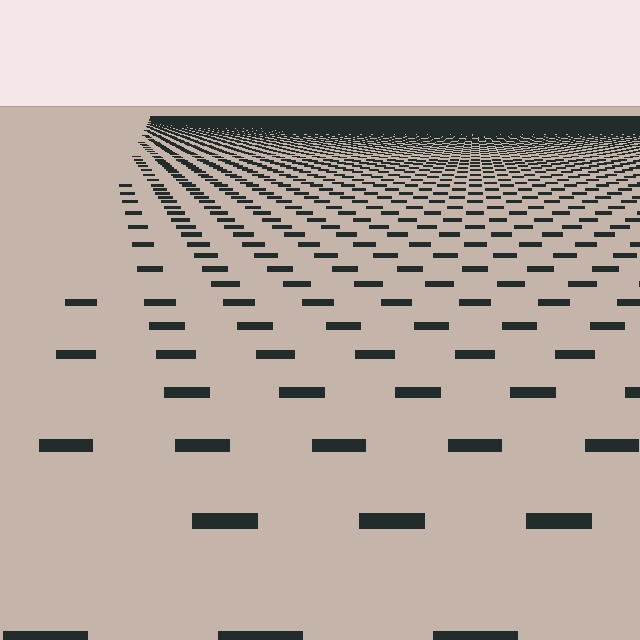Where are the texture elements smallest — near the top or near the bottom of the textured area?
Near the top.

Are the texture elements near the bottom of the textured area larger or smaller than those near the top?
Larger. Near the bottom, elements are closer to the viewer and appear at a bigger on-screen size.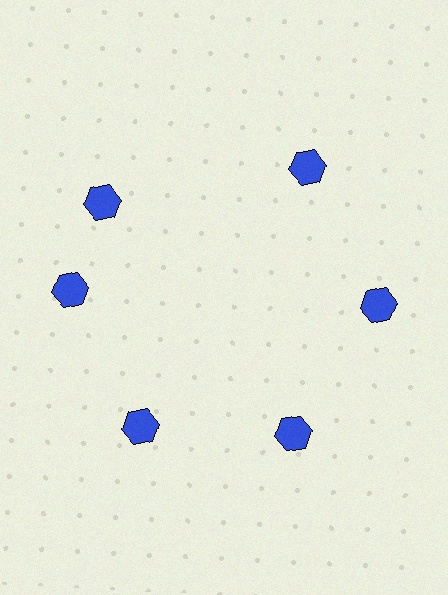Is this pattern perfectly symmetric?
No. The 6 blue hexagons are arranged in a ring, but one element near the 11 o'clock position is rotated out of alignment along the ring, breaking the 6-fold rotational symmetry.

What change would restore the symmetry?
The symmetry would be restored by rotating it back into even spacing with its neighbors so that all 6 hexagons sit at equal angles and equal distance from the center.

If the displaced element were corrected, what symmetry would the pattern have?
It would have 6-fold rotational symmetry — the pattern would map onto itself every 60 degrees.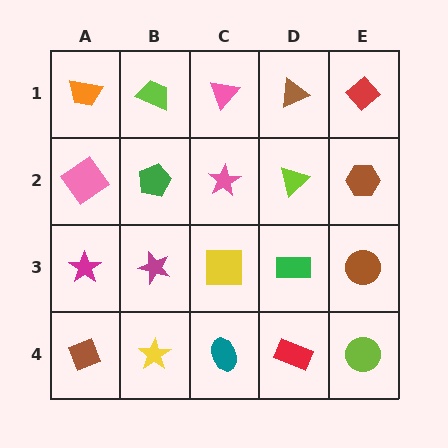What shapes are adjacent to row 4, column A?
A magenta star (row 3, column A), a yellow star (row 4, column B).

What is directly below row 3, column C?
A teal ellipse.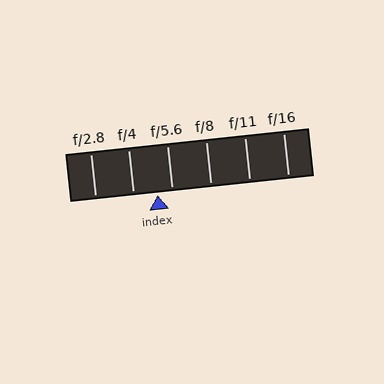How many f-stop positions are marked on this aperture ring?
There are 6 f-stop positions marked.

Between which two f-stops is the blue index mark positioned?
The index mark is between f/4 and f/5.6.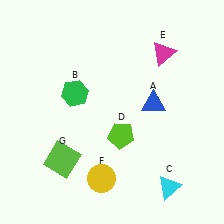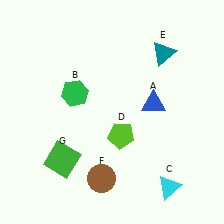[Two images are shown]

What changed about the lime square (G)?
In Image 1, G is lime. In Image 2, it changed to green.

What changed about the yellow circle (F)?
In Image 1, F is yellow. In Image 2, it changed to brown.